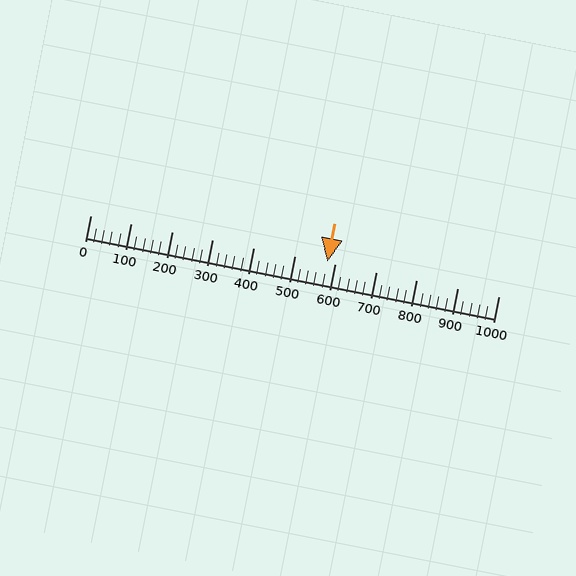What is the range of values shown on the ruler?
The ruler shows values from 0 to 1000.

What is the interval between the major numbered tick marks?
The major tick marks are spaced 100 units apart.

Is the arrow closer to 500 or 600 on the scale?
The arrow is closer to 600.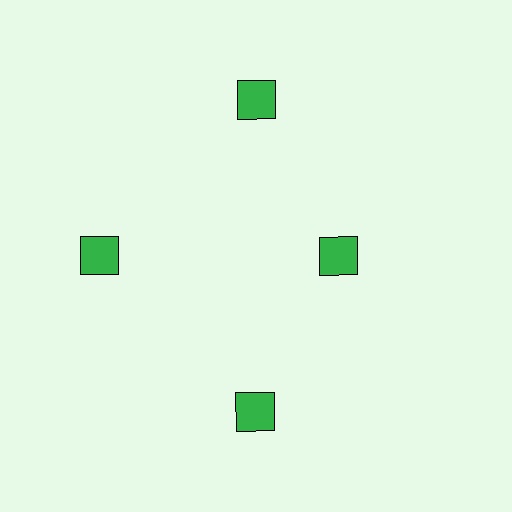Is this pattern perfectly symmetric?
No. The 4 green squares are arranged in a ring, but one element near the 3 o'clock position is pulled inward toward the center, breaking the 4-fold rotational symmetry.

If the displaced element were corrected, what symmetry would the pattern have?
It would have 4-fold rotational symmetry — the pattern would map onto itself every 90 degrees.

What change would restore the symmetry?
The symmetry would be restored by moving it outward, back onto the ring so that all 4 squares sit at equal angles and equal distance from the center.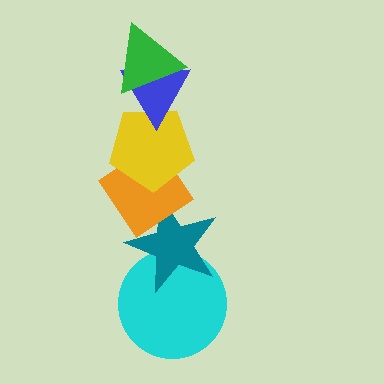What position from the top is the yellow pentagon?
The yellow pentagon is 3rd from the top.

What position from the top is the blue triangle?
The blue triangle is 2nd from the top.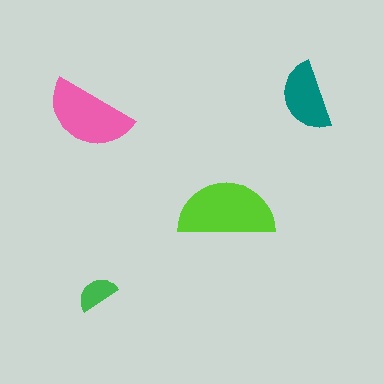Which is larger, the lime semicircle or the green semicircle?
The lime one.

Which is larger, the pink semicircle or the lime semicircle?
The lime one.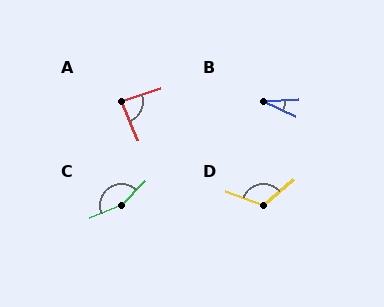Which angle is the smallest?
B, at approximately 29 degrees.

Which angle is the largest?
C, at approximately 157 degrees.